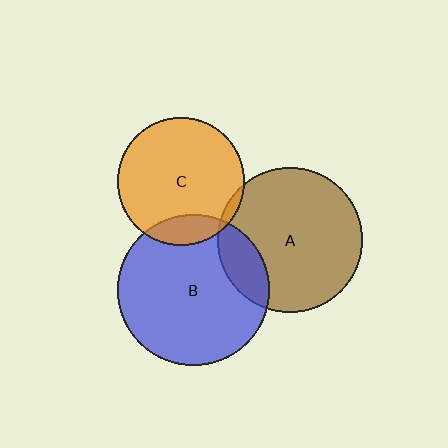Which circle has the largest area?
Circle B (blue).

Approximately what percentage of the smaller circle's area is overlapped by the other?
Approximately 15%.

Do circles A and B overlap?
Yes.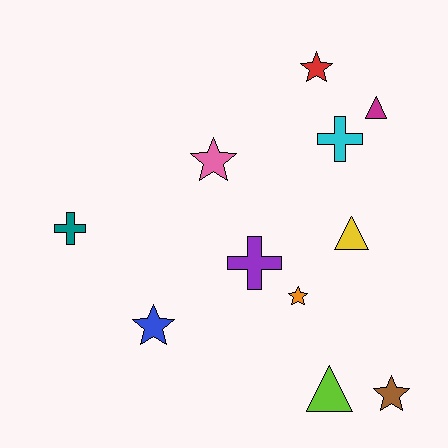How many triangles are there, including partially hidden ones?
There are 3 triangles.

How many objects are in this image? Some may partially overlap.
There are 11 objects.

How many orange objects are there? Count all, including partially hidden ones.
There is 1 orange object.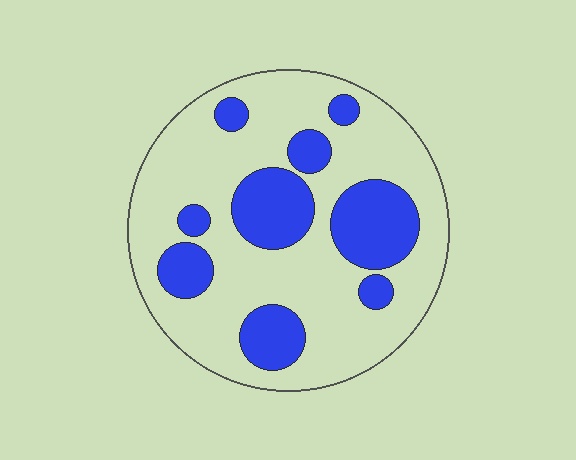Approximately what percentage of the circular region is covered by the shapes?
Approximately 30%.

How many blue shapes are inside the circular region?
9.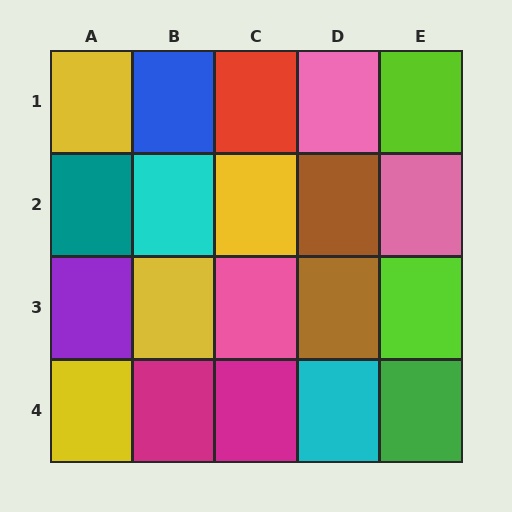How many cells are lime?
2 cells are lime.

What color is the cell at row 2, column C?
Yellow.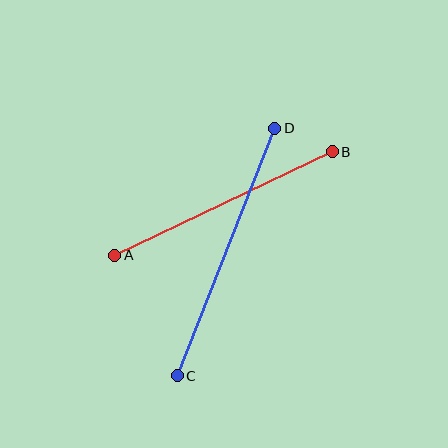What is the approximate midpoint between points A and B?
The midpoint is at approximately (223, 203) pixels.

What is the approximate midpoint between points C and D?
The midpoint is at approximately (226, 252) pixels.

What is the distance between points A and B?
The distance is approximately 241 pixels.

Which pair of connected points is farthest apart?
Points C and D are farthest apart.